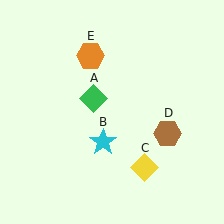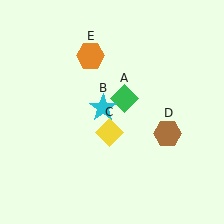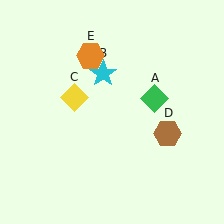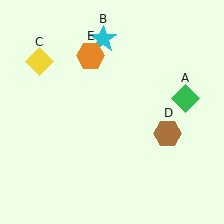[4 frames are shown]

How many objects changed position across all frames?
3 objects changed position: green diamond (object A), cyan star (object B), yellow diamond (object C).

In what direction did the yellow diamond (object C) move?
The yellow diamond (object C) moved up and to the left.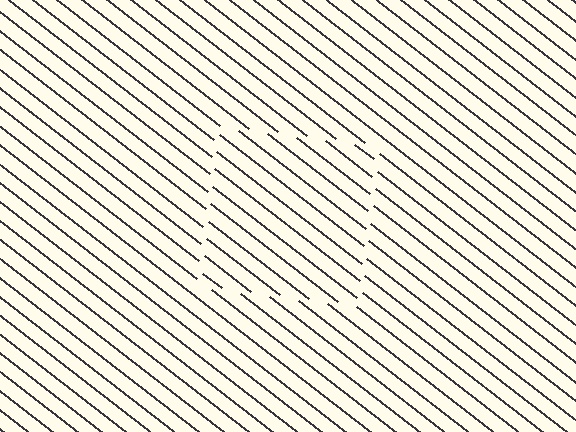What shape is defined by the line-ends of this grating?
An illusory square. The interior of the shape contains the same grating, shifted by half a period — the contour is defined by the phase discontinuity where line-ends from the inner and outer gratings abut.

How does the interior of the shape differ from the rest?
The interior of the shape contains the same grating, shifted by half a period — the contour is defined by the phase discontinuity where line-ends from the inner and outer gratings abut.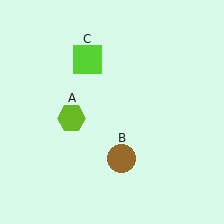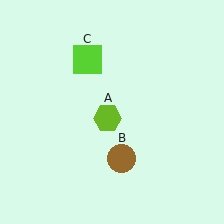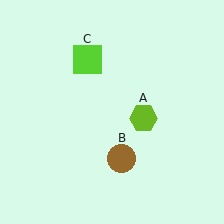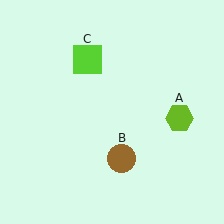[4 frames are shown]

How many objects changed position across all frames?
1 object changed position: lime hexagon (object A).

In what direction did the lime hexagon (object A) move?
The lime hexagon (object A) moved right.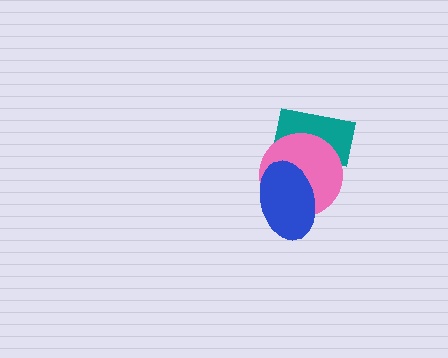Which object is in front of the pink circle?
The blue ellipse is in front of the pink circle.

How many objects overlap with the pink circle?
2 objects overlap with the pink circle.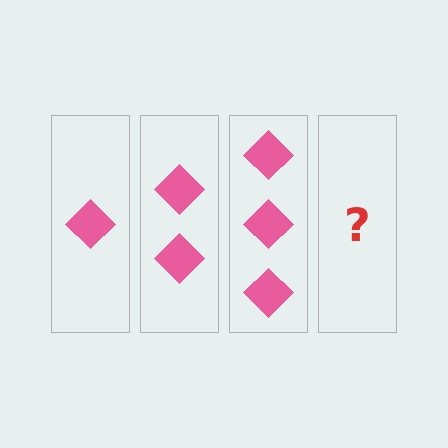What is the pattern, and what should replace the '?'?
The pattern is that each step adds one more diamond. The '?' should be 4 diamonds.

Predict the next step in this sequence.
The next step is 4 diamonds.